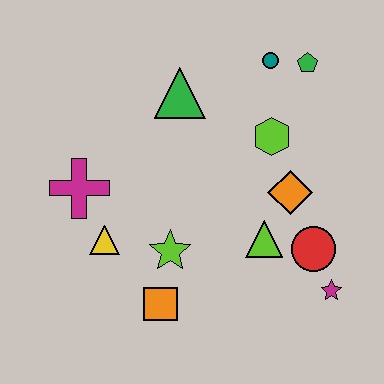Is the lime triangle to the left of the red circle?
Yes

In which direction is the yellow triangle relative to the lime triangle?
The yellow triangle is to the left of the lime triangle.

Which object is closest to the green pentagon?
The teal circle is closest to the green pentagon.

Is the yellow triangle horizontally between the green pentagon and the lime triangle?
No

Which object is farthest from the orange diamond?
The magenta cross is farthest from the orange diamond.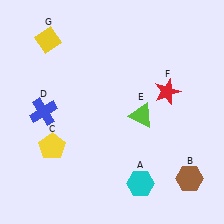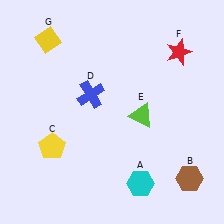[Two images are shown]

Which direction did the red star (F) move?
The red star (F) moved up.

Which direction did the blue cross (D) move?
The blue cross (D) moved right.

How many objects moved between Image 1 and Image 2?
2 objects moved between the two images.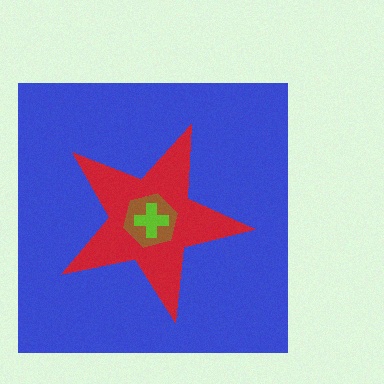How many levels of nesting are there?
4.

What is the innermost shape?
The lime cross.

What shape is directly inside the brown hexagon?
The lime cross.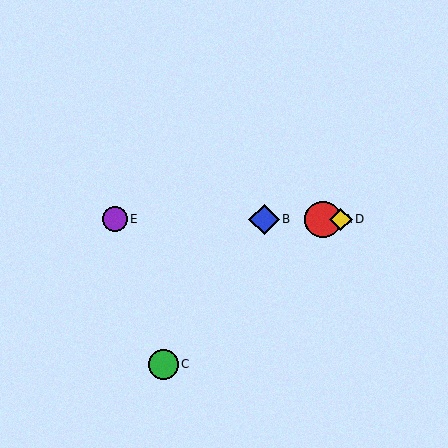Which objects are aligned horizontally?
Objects A, B, D, E are aligned horizontally.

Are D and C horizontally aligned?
No, D is at y≈219 and C is at y≈364.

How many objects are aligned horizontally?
4 objects (A, B, D, E) are aligned horizontally.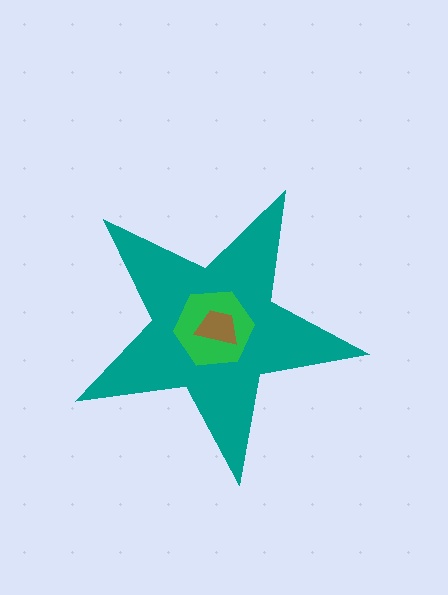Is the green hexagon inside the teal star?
Yes.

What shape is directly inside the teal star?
The green hexagon.